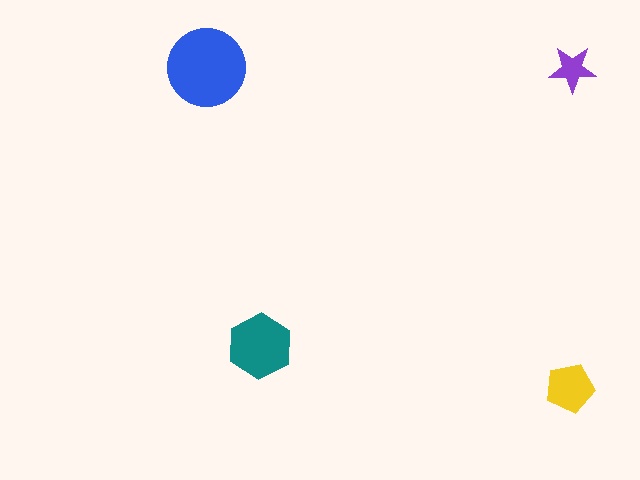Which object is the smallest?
The purple star.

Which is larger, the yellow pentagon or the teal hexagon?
The teal hexagon.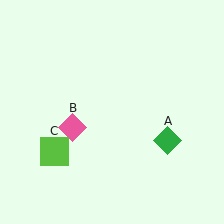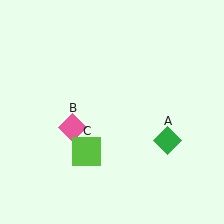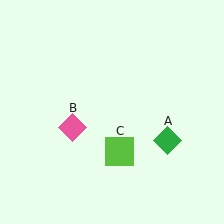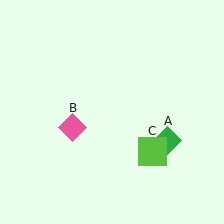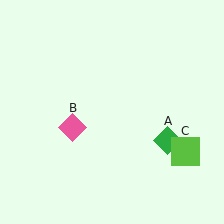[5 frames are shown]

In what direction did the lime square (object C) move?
The lime square (object C) moved right.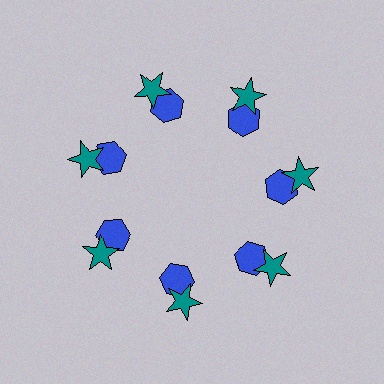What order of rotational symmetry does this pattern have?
This pattern has 7-fold rotational symmetry.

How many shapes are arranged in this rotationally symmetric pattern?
There are 14 shapes, arranged in 7 groups of 2.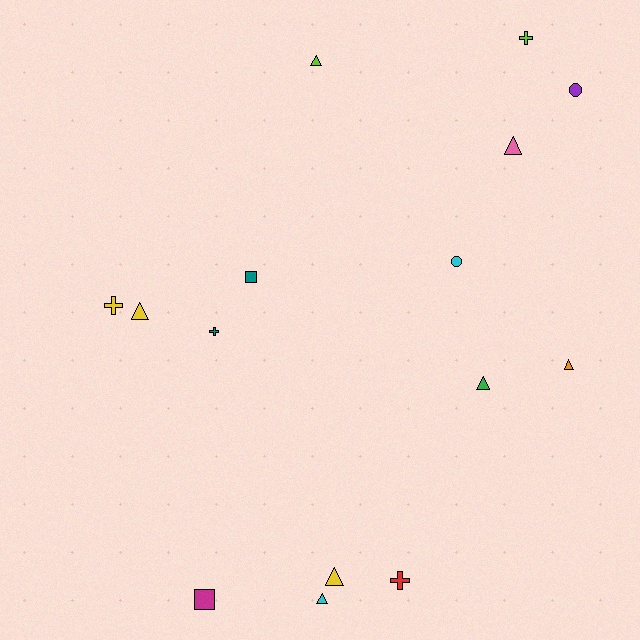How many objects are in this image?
There are 15 objects.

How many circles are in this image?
There are 2 circles.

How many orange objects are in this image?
There is 1 orange object.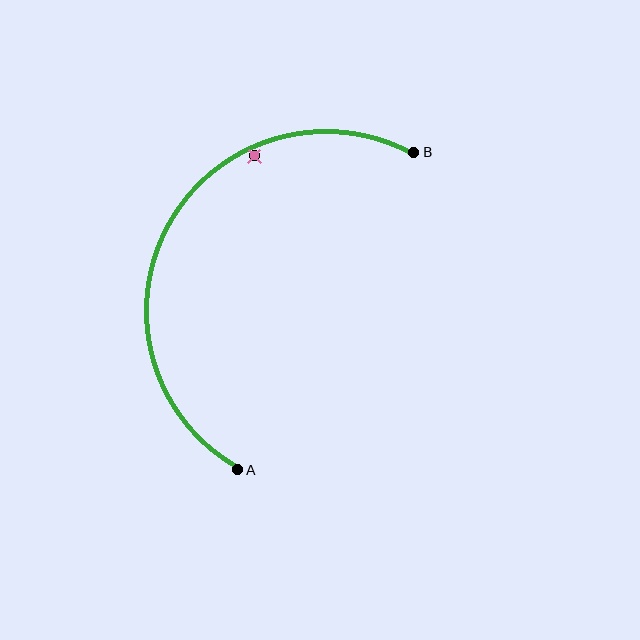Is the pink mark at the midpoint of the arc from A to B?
No — the pink mark does not lie on the arc at all. It sits slightly inside the curve.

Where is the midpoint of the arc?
The arc midpoint is the point on the curve farthest from the straight line joining A and B. It sits to the left of that line.